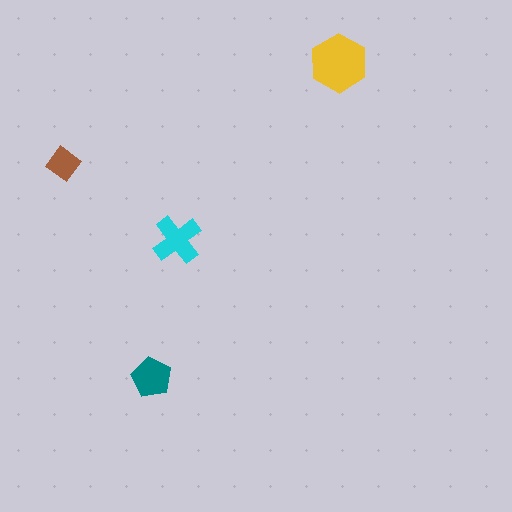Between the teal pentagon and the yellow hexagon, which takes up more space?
The yellow hexagon.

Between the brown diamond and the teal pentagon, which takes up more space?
The teal pentagon.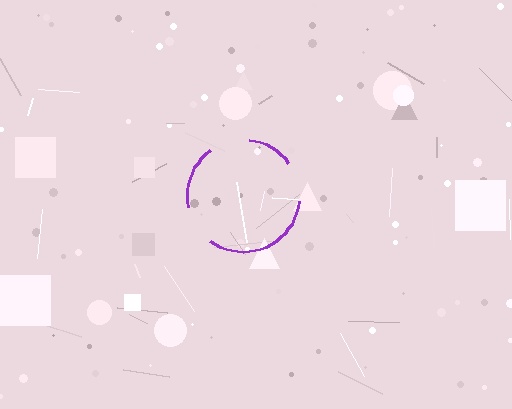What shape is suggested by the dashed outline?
The dashed outline suggests a circle.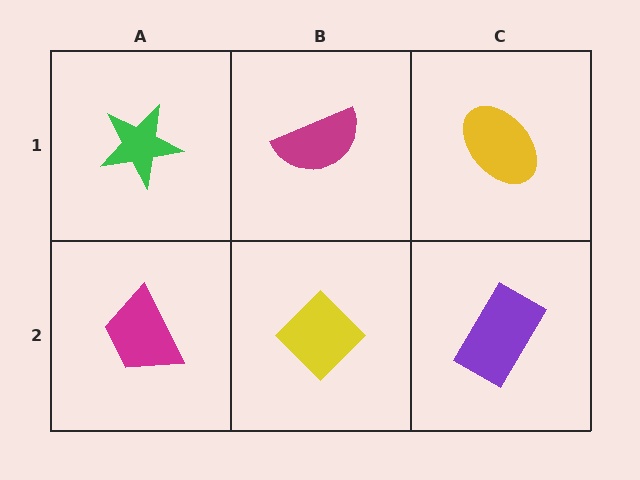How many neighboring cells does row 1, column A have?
2.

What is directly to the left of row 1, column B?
A green star.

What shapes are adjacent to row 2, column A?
A green star (row 1, column A), a yellow diamond (row 2, column B).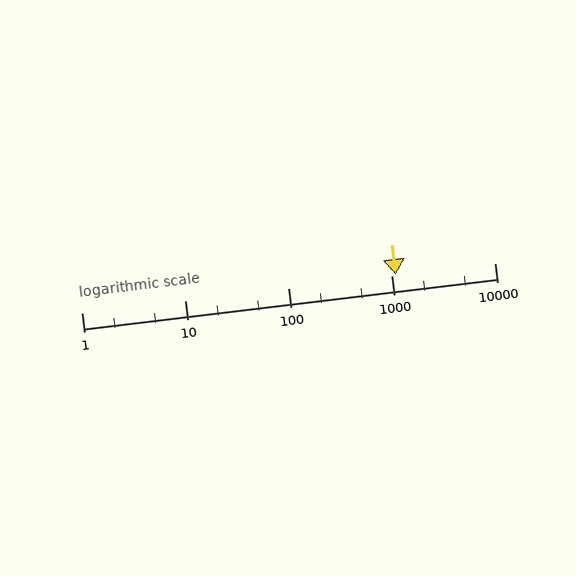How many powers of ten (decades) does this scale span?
The scale spans 4 decades, from 1 to 10000.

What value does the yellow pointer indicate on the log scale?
The pointer indicates approximately 1100.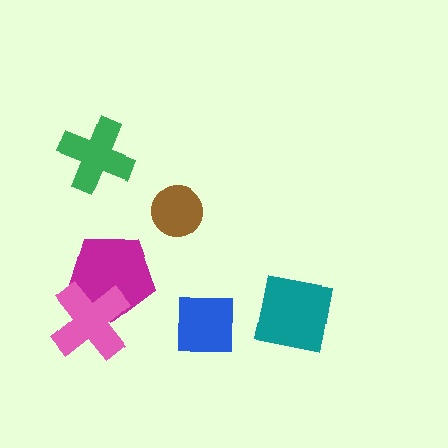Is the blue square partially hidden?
No, no other shape covers it.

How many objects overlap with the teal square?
0 objects overlap with the teal square.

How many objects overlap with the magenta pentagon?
1 object overlaps with the magenta pentagon.